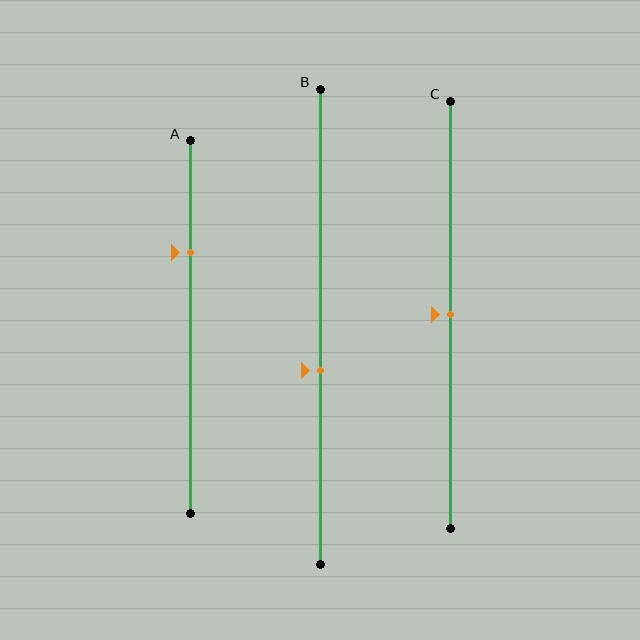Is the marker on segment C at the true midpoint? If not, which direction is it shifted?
Yes, the marker on segment C is at the true midpoint.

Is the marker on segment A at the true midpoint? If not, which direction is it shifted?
No, the marker on segment A is shifted upward by about 20% of the segment length.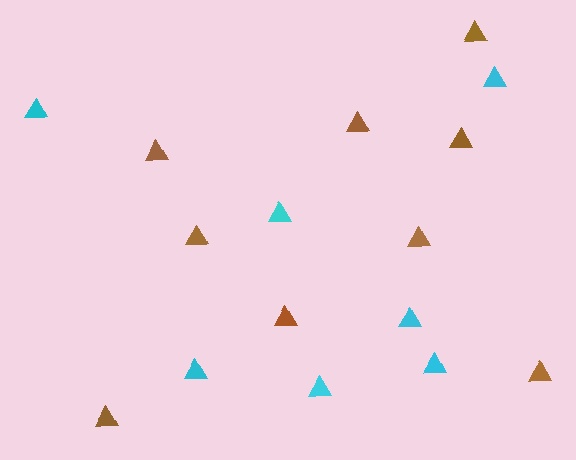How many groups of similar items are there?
There are 2 groups: one group of brown triangles (9) and one group of cyan triangles (7).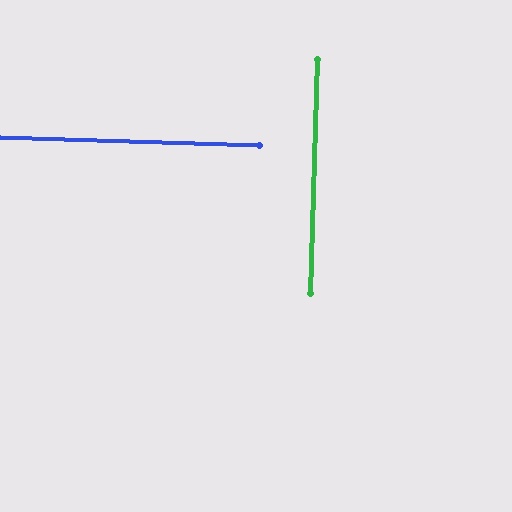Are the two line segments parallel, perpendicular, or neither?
Perpendicular — they meet at approximately 90°.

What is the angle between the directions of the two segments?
Approximately 90 degrees.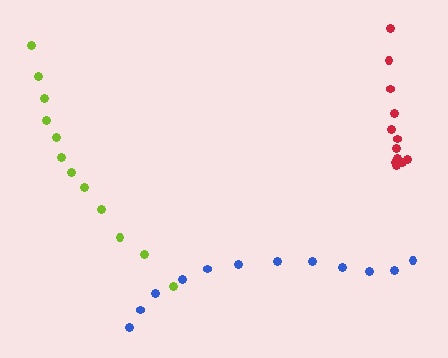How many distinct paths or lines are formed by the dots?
There are 3 distinct paths.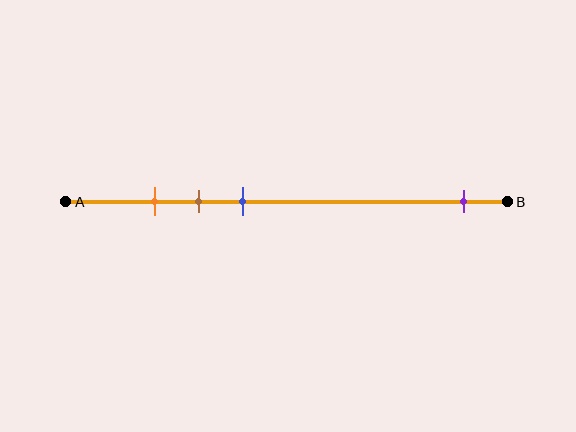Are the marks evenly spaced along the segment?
No, the marks are not evenly spaced.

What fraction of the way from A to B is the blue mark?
The blue mark is approximately 40% (0.4) of the way from A to B.